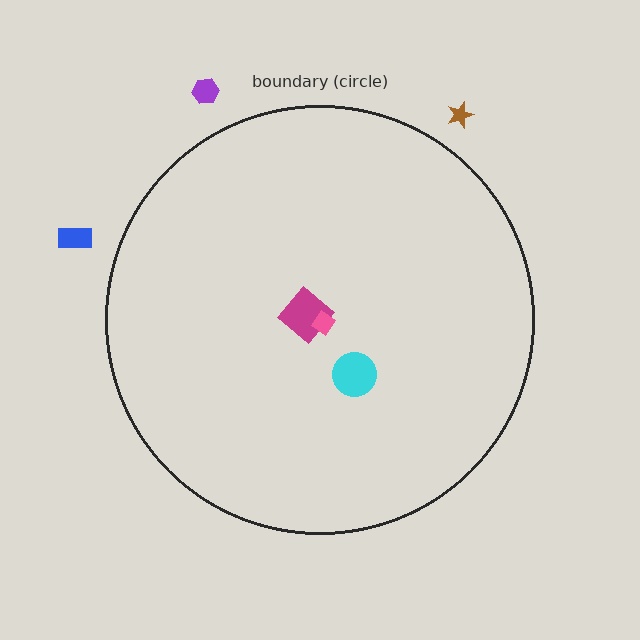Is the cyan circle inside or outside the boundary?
Inside.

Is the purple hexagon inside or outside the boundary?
Outside.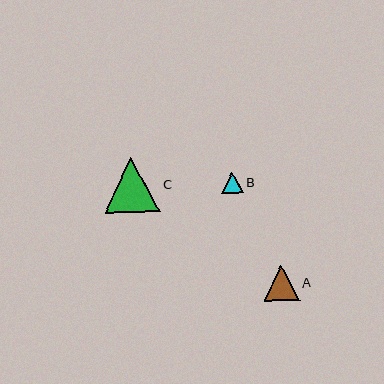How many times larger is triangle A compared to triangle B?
Triangle A is approximately 1.6 times the size of triangle B.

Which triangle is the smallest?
Triangle B is the smallest with a size of approximately 21 pixels.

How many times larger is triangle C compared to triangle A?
Triangle C is approximately 1.6 times the size of triangle A.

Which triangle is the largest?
Triangle C is the largest with a size of approximately 56 pixels.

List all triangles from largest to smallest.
From largest to smallest: C, A, B.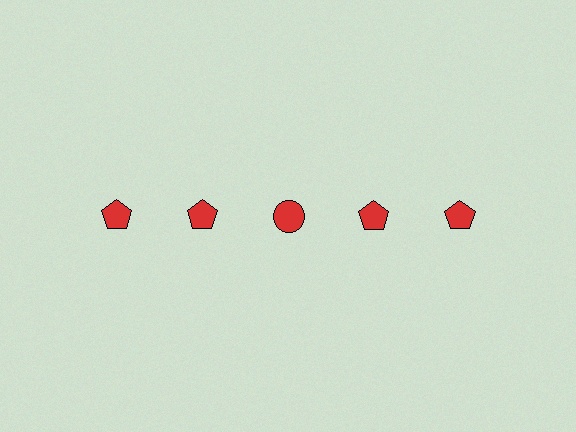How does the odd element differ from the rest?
It has a different shape: circle instead of pentagon.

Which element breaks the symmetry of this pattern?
The red circle in the top row, center column breaks the symmetry. All other shapes are red pentagons.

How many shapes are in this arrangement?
There are 5 shapes arranged in a grid pattern.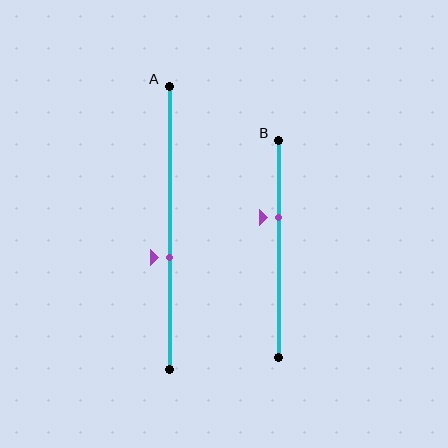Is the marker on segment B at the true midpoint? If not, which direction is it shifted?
No, the marker on segment B is shifted upward by about 14% of the segment length.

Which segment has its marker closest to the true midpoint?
Segment A has its marker closest to the true midpoint.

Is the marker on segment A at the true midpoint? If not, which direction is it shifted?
No, the marker on segment A is shifted downward by about 11% of the segment length.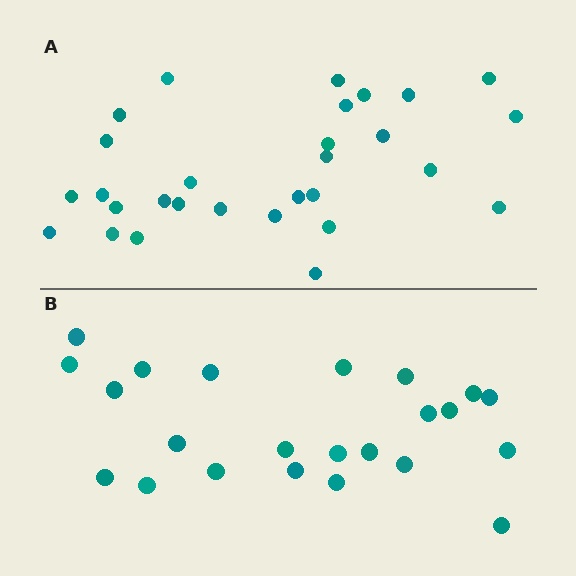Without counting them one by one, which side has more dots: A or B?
Region A (the top region) has more dots.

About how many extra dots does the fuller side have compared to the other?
Region A has about 6 more dots than region B.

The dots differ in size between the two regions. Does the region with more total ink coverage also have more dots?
No. Region B has more total ink coverage because its dots are larger, but region A actually contains more individual dots. Total area can be misleading — the number of items is what matters here.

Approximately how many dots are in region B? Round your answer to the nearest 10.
About 20 dots. (The exact count is 23, which rounds to 20.)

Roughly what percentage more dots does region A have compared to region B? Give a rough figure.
About 25% more.